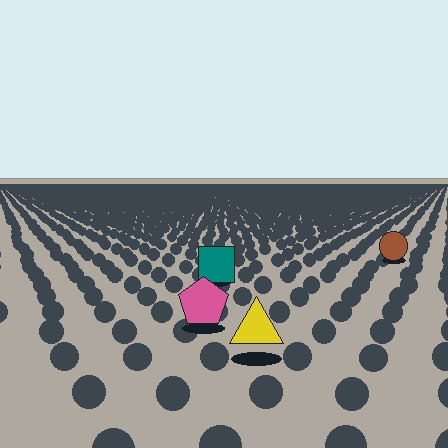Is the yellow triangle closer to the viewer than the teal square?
Yes. The yellow triangle is closer — you can tell from the texture gradient: the ground texture is coarser near it.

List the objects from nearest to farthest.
From nearest to farthest: the yellow triangle, the pink pentagon, the teal square, the brown circle.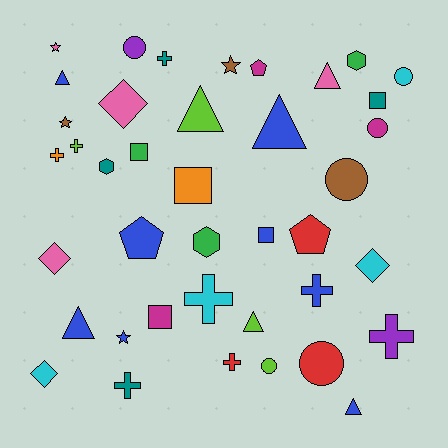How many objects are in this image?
There are 40 objects.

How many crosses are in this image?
There are 8 crosses.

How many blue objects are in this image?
There are 8 blue objects.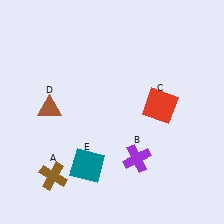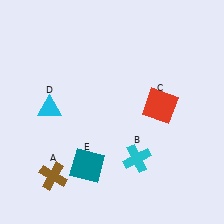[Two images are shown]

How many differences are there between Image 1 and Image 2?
There are 2 differences between the two images.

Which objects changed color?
B changed from purple to cyan. D changed from brown to cyan.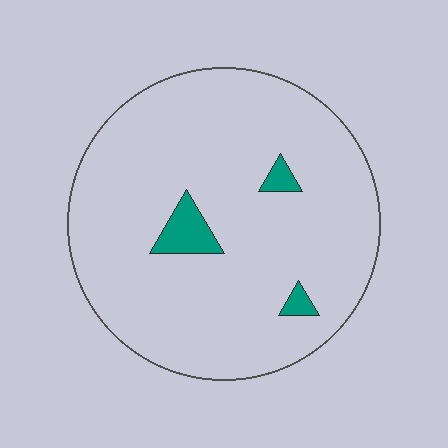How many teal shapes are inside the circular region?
3.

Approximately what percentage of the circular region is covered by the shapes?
Approximately 5%.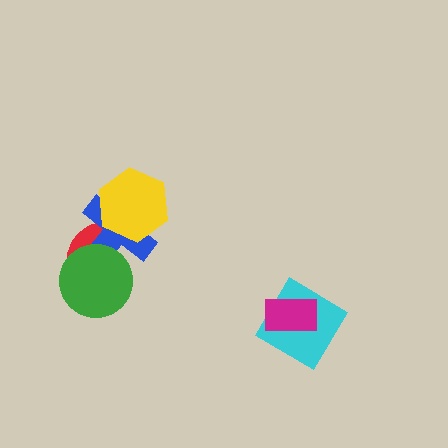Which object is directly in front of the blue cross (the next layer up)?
The yellow hexagon is directly in front of the blue cross.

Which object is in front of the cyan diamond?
The magenta rectangle is in front of the cyan diamond.